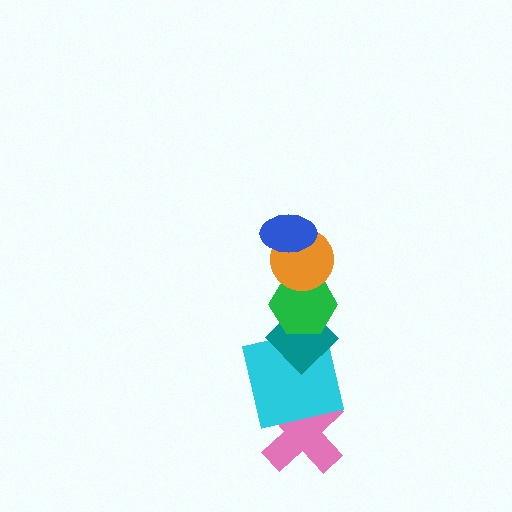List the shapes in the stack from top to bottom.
From top to bottom: the blue ellipse, the orange circle, the green hexagon, the teal diamond, the cyan square, the pink cross.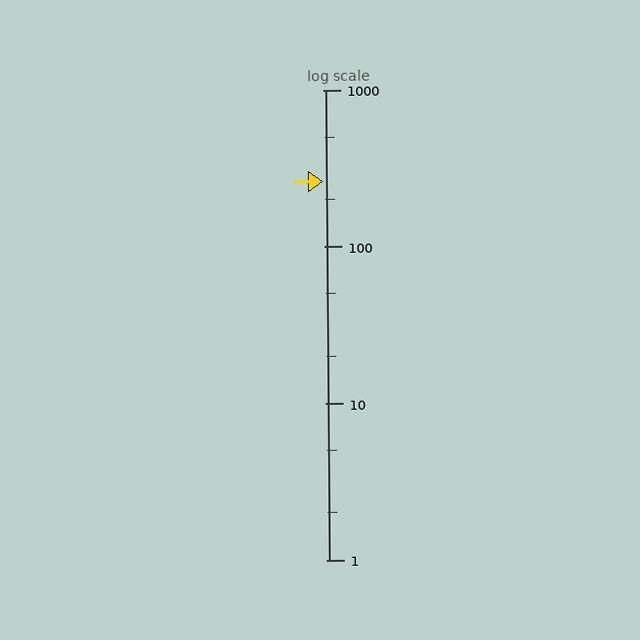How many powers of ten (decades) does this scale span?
The scale spans 3 decades, from 1 to 1000.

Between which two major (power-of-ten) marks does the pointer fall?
The pointer is between 100 and 1000.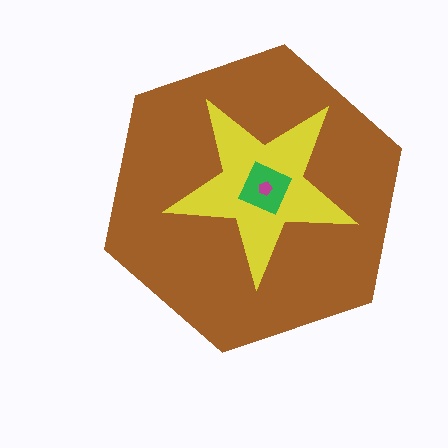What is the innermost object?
The magenta pentagon.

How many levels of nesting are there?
4.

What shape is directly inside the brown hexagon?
The yellow star.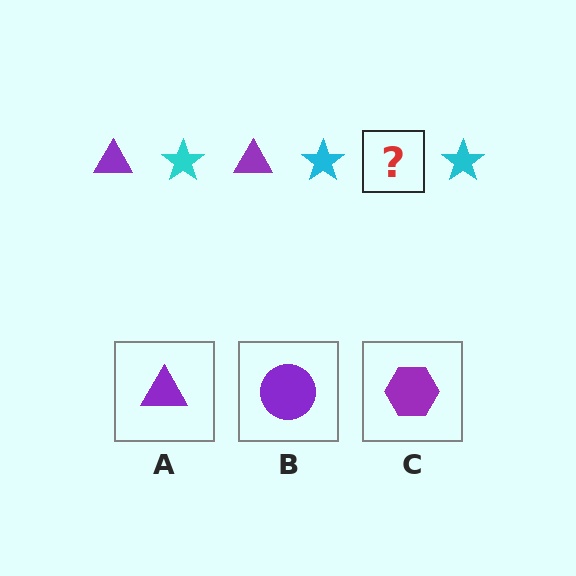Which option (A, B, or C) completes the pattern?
A.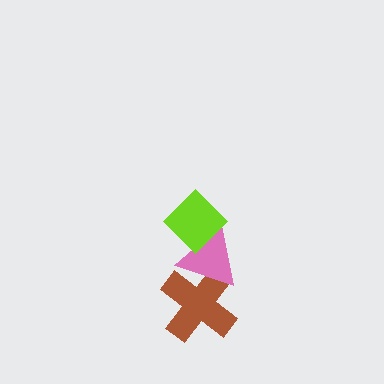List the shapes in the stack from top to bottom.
From top to bottom: the lime diamond, the pink triangle, the brown cross.